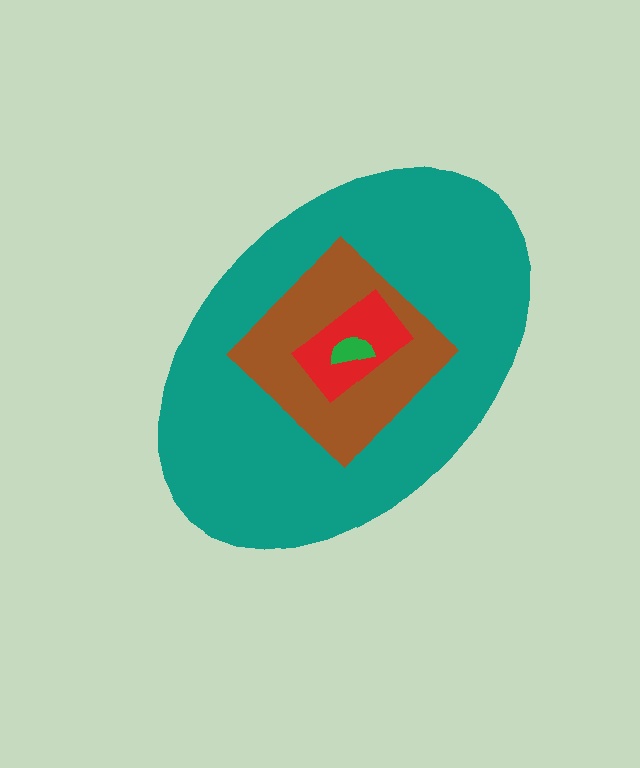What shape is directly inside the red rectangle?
The green semicircle.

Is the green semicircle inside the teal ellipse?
Yes.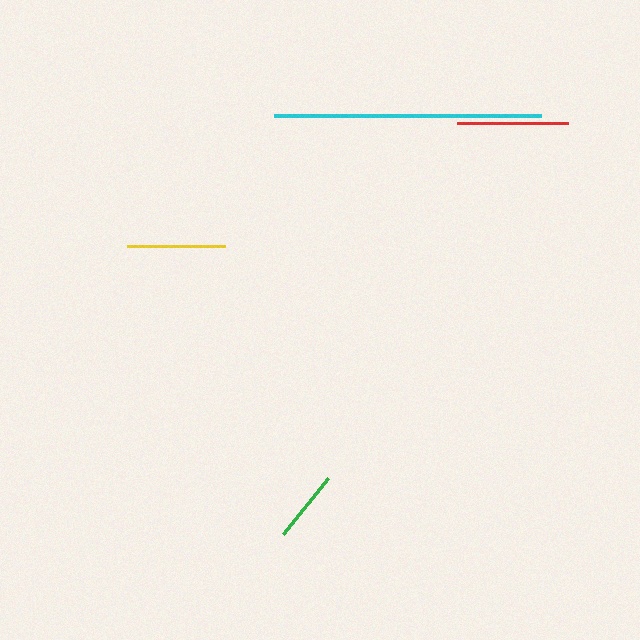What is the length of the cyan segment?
The cyan segment is approximately 267 pixels long.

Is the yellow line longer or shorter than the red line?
The red line is longer than the yellow line.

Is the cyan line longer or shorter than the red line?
The cyan line is longer than the red line.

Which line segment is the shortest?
The green line is the shortest at approximately 72 pixels.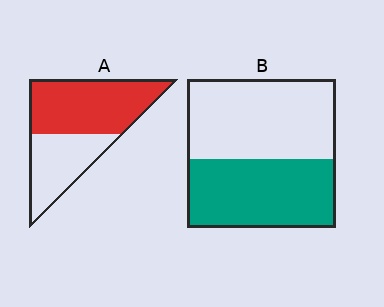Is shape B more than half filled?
Roughly half.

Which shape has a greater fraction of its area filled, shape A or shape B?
Shape A.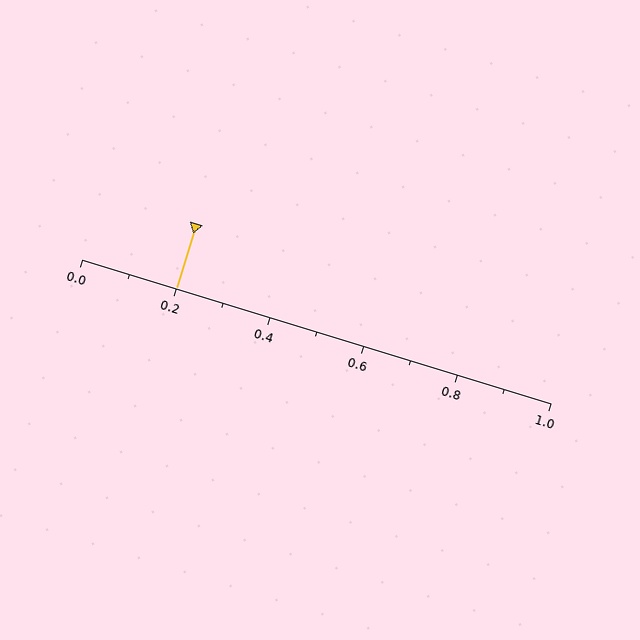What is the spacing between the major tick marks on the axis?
The major ticks are spaced 0.2 apart.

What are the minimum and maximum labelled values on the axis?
The axis runs from 0.0 to 1.0.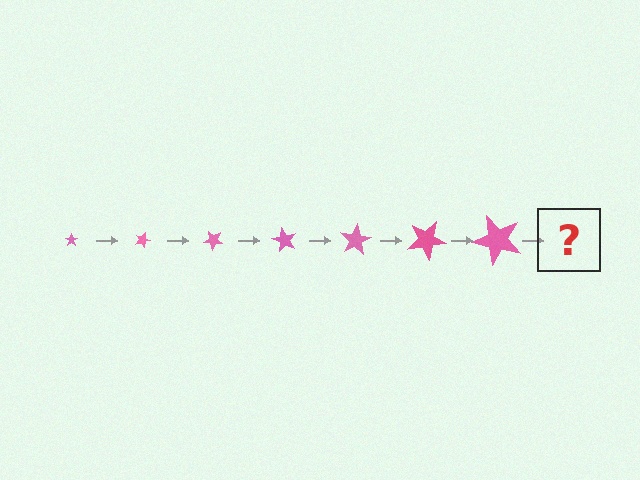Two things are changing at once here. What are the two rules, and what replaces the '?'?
The two rules are that the star grows larger each step and it rotates 20 degrees each step. The '?' should be a star, larger than the previous one and rotated 140 degrees from the start.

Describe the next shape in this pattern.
It should be a star, larger than the previous one and rotated 140 degrees from the start.